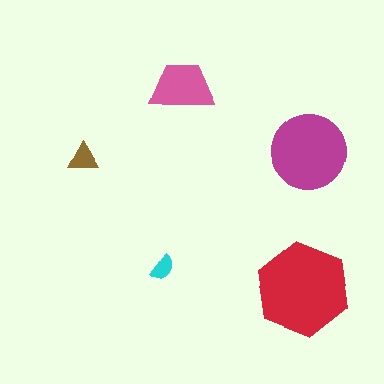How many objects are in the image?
There are 5 objects in the image.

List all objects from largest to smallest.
The red hexagon, the magenta circle, the pink trapezoid, the brown triangle, the cyan semicircle.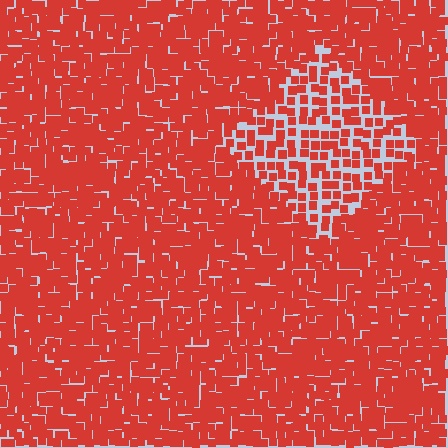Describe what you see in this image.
The image contains small red elements arranged at two different densities. A diamond-shaped region is visible where the elements are less densely packed than the surrounding area.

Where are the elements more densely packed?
The elements are more densely packed outside the diamond boundary.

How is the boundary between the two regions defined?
The boundary is defined by a change in element density (approximately 1.9x ratio). All elements are the same color, size, and shape.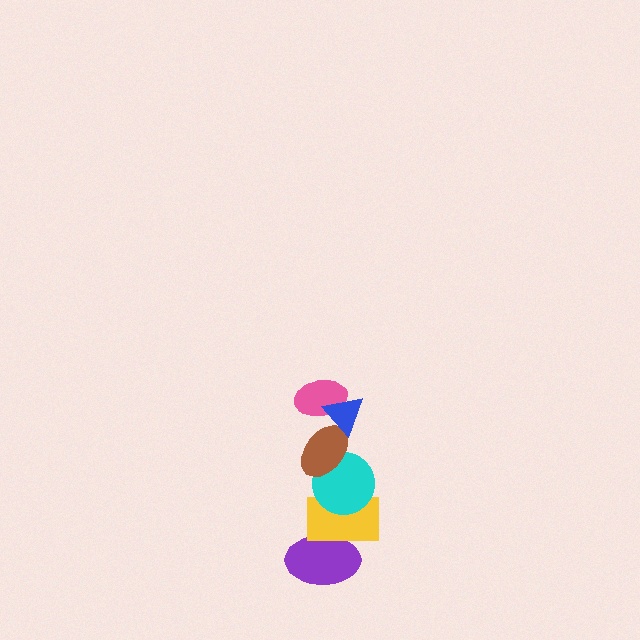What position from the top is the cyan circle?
The cyan circle is 4th from the top.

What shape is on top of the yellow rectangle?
The cyan circle is on top of the yellow rectangle.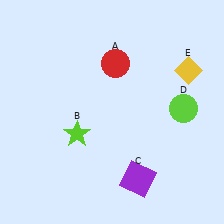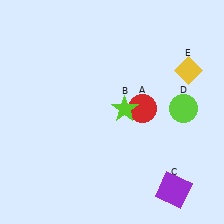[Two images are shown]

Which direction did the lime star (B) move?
The lime star (B) moved right.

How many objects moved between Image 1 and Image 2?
3 objects moved between the two images.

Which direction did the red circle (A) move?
The red circle (A) moved down.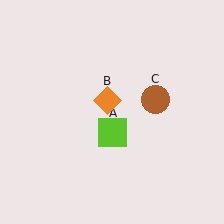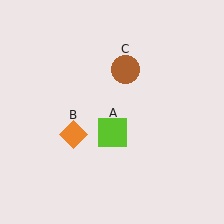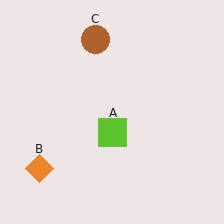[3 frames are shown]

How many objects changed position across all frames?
2 objects changed position: orange diamond (object B), brown circle (object C).